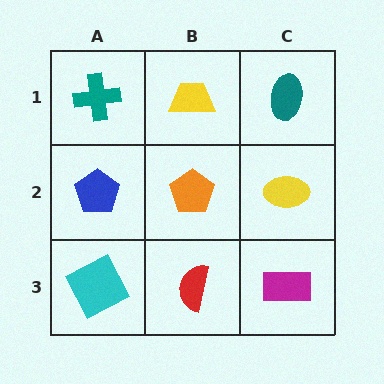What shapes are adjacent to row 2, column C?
A teal ellipse (row 1, column C), a magenta rectangle (row 3, column C), an orange pentagon (row 2, column B).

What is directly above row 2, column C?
A teal ellipse.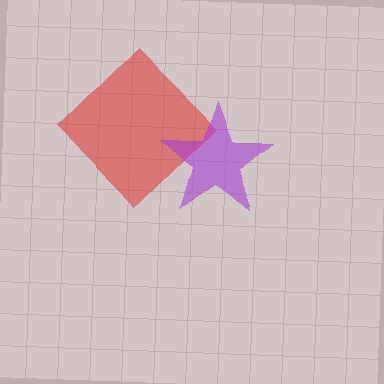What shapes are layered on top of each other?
The layered shapes are: a red diamond, a purple star.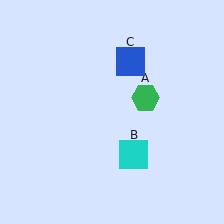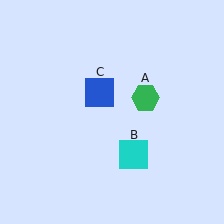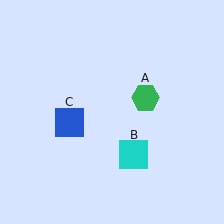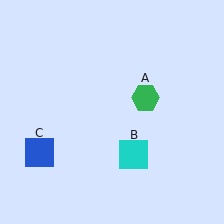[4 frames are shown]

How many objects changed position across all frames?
1 object changed position: blue square (object C).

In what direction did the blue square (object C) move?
The blue square (object C) moved down and to the left.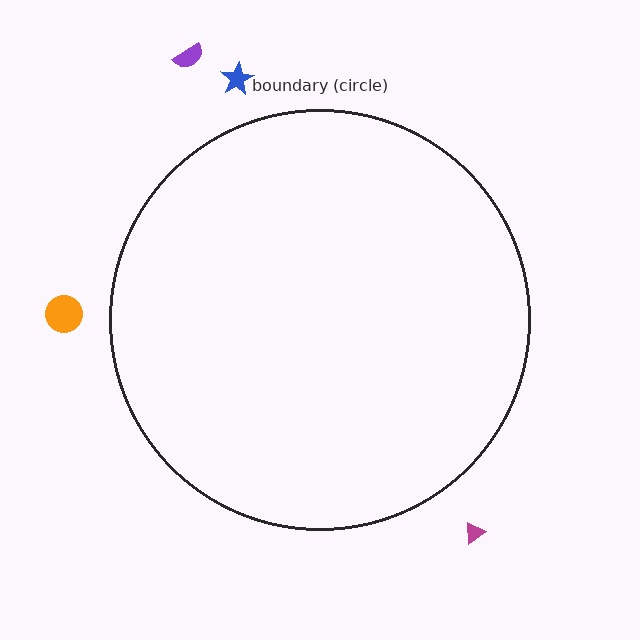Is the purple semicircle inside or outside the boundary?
Outside.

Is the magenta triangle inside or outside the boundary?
Outside.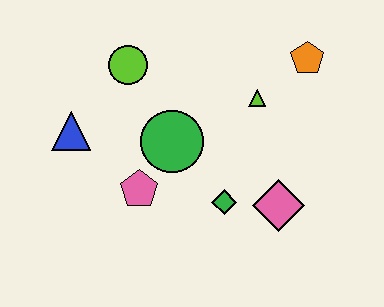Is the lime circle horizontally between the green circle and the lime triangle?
No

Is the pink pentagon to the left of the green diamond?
Yes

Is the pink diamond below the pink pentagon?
Yes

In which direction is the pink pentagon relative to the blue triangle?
The pink pentagon is to the right of the blue triangle.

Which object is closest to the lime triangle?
The orange pentagon is closest to the lime triangle.